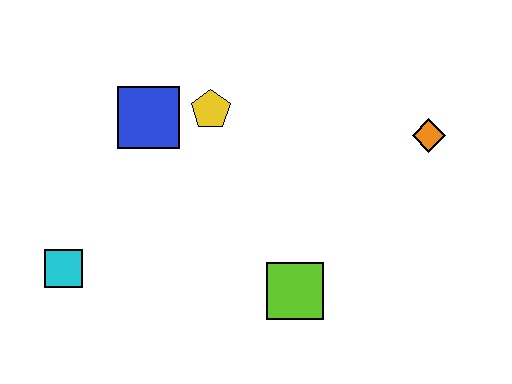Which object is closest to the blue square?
The yellow pentagon is closest to the blue square.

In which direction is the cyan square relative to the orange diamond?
The cyan square is to the left of the orange diamond.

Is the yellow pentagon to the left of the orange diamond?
Yes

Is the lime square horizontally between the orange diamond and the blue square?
Yes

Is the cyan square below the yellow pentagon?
Yes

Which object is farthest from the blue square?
The orange diamond is farthest from the blue square.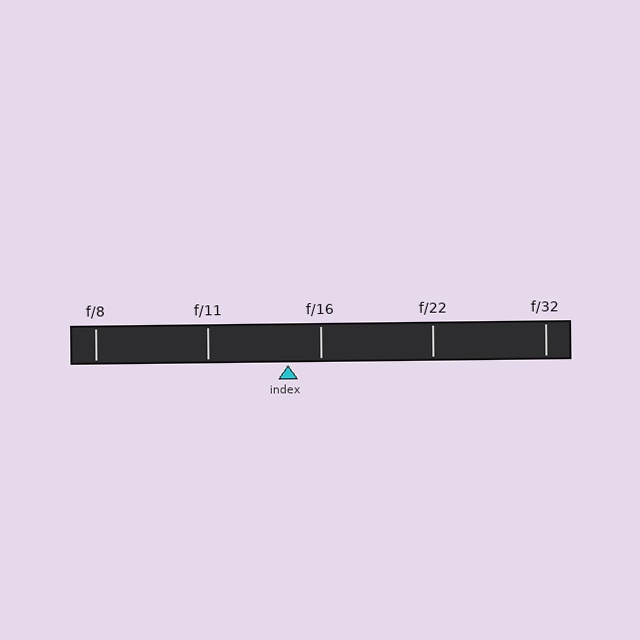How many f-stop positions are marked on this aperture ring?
There are 5 f-stop positions marked.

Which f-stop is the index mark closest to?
The index mark is closest to f/16.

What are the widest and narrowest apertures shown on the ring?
The widest aperture shown is f/8 and the narrowest is f/32.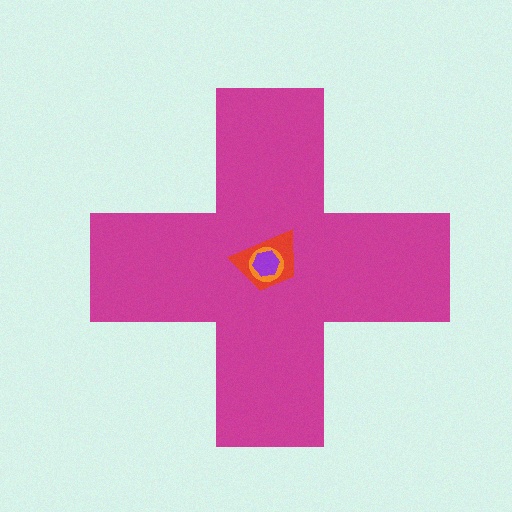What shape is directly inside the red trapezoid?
The orange circle.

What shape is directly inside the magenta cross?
The red trapezoid.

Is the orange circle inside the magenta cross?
Yes.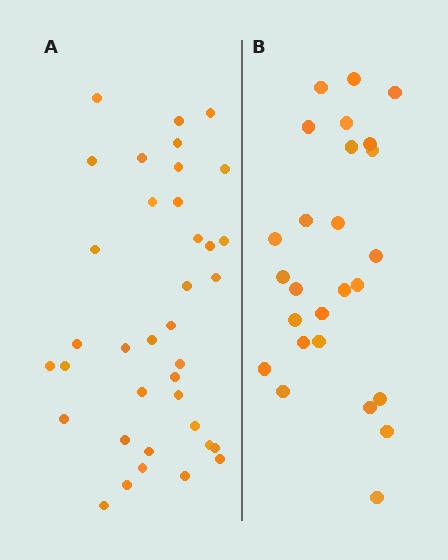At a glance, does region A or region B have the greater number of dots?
Region A (the left region) has more dots.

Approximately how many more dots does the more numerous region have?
Region A has roughly 12 or so more dots than region B.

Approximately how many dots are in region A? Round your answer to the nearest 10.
About 40 dots. (The exact count is 37, which rounds to 40.)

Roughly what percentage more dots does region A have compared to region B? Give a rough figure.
About 40% more.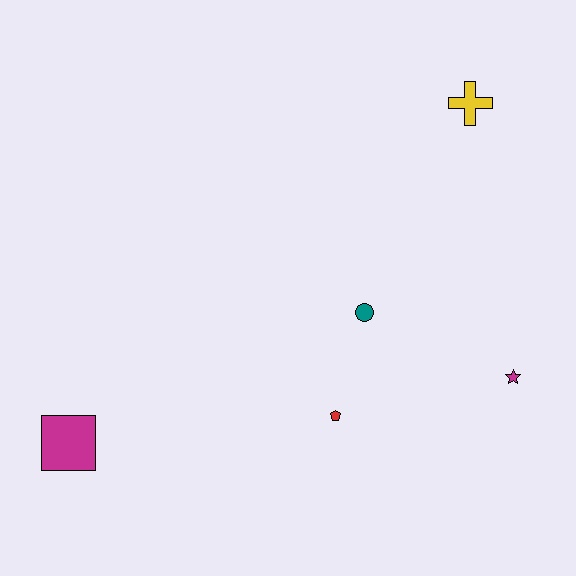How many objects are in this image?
There are 5 objects.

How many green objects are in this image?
There are no green objects.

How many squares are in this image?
There is 1 square.